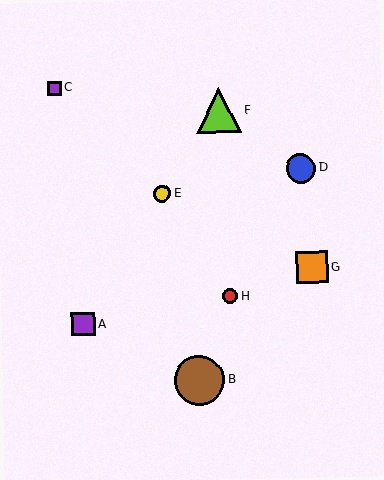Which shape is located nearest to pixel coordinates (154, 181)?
The yellow circle (labeled E) at (162, 194) is nearest to that location.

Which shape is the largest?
The brown circle (labeled B) is the largest.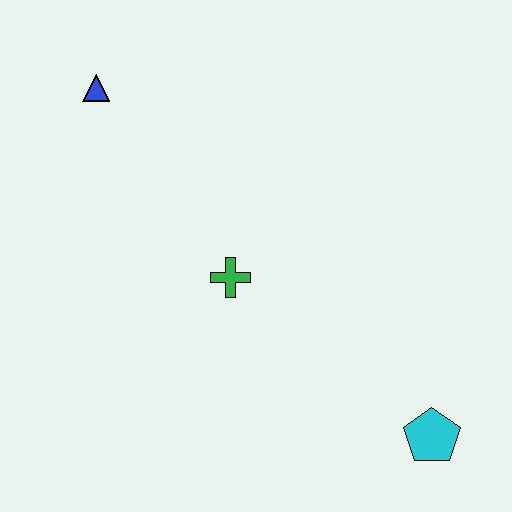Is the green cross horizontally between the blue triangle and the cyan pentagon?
Yes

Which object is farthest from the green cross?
The cyan pentagon is farthest from the green cross.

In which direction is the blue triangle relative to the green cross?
The blue triangle is above the green cross.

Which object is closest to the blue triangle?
The green cross is closest to the blue triangle.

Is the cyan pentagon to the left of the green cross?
No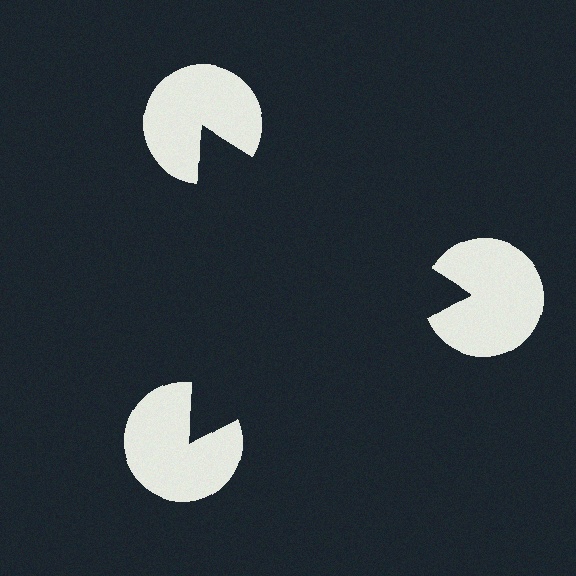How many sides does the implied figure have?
3 sides.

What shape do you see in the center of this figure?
An illusory triangle — its edges are inferred from the aligned wedge cuts in the pac-man discs, not physically drawn.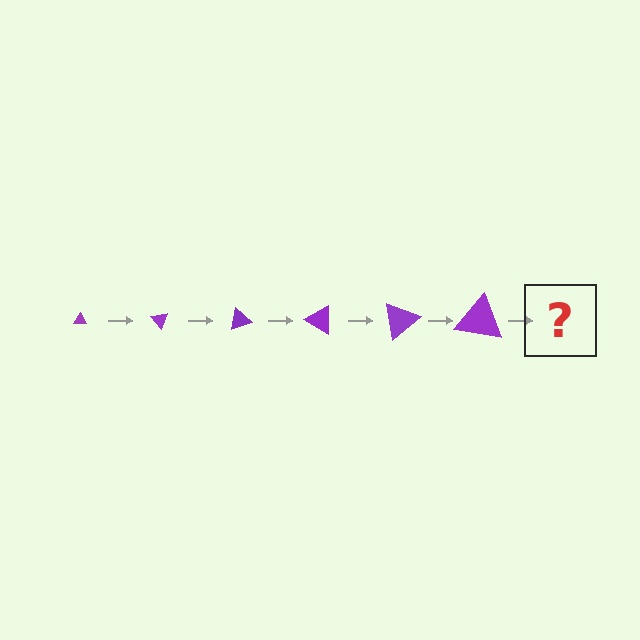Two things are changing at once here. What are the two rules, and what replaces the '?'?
The two rules are that the triangle grows larger each step and it rotates 50 degrees each step. The '?' should be a triangle, larger than the previous one and rotated 300 degrees from the start.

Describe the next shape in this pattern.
It should be a triangle, larger than the previous one and rotated 300 degrees from the start.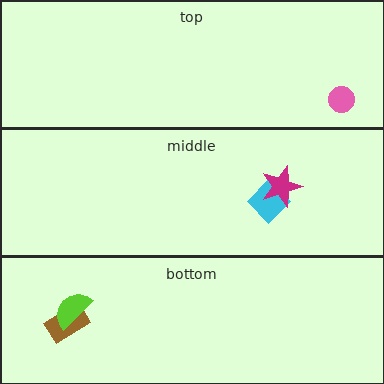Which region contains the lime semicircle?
The bottom region.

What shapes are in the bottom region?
The brown rectangle, the lime semicircle.